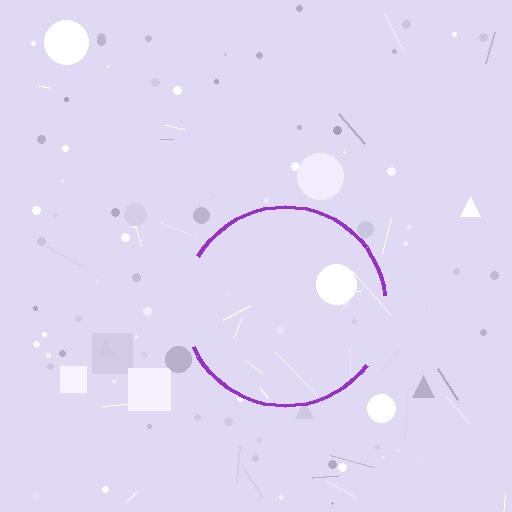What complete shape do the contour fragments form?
The contour fragments form a circle.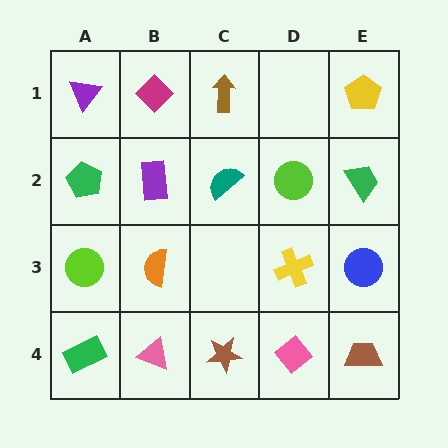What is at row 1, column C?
A brown arrow.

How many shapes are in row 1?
4 shapes.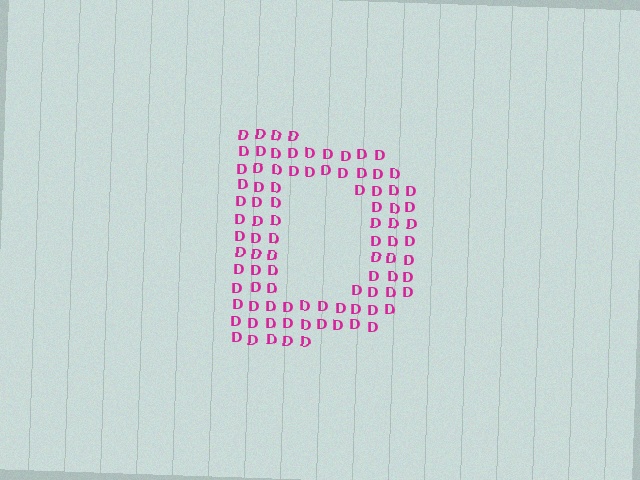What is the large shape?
The large shape is the letter D.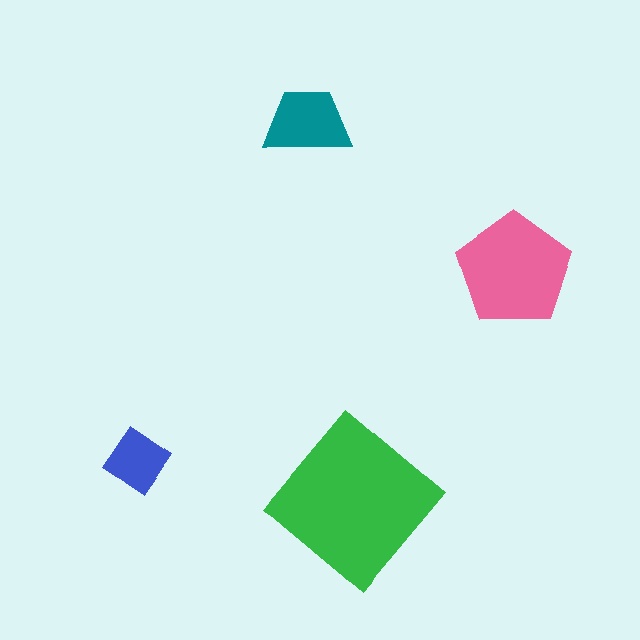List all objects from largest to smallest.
The green diamond, the pink pentagon, the teal trapezoid, the blue diamond.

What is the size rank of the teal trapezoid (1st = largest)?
3rd.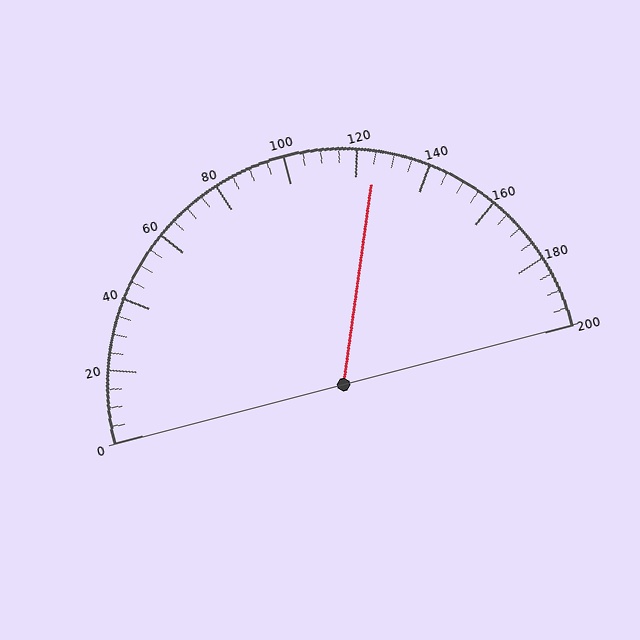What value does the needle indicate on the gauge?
The needle indicates approximately 125.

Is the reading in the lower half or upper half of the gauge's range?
The reading is in the upper half of the range (0 to 200).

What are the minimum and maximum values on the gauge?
The gauge ranges from 0 to 200.